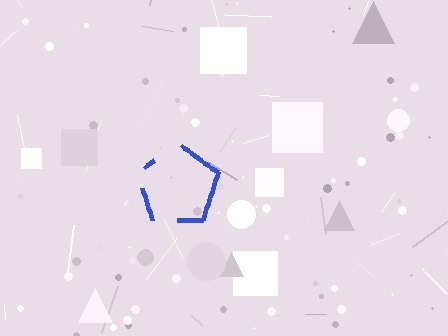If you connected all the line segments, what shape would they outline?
They would outline a pentagon.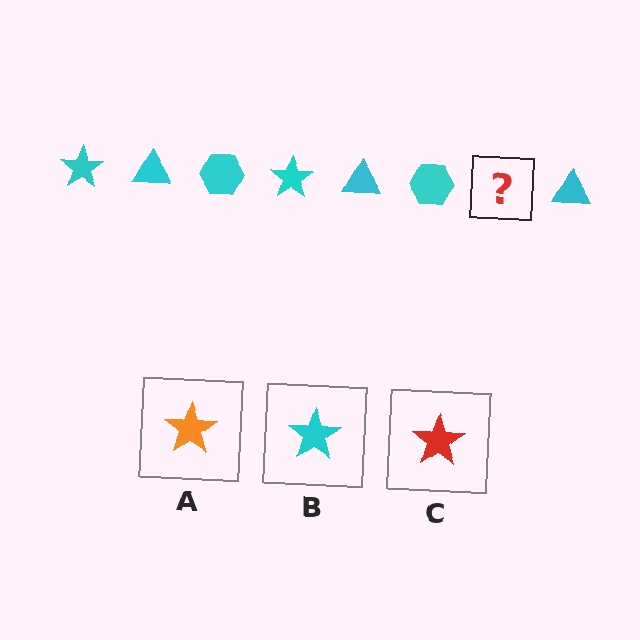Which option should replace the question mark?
Option B.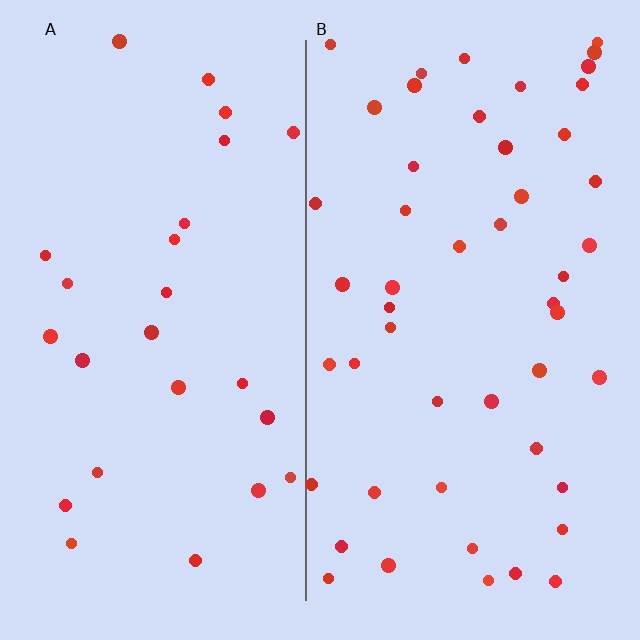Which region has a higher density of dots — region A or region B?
B (the right).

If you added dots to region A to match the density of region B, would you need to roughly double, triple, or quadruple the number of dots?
Approximately double.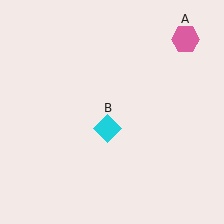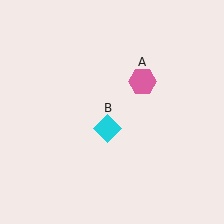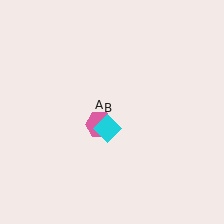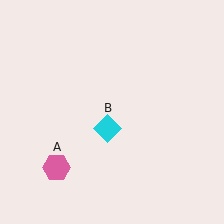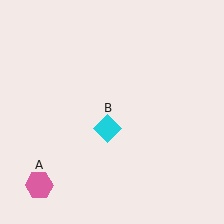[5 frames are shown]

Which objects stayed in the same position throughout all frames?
Cyan diamond (object B) remained stationary.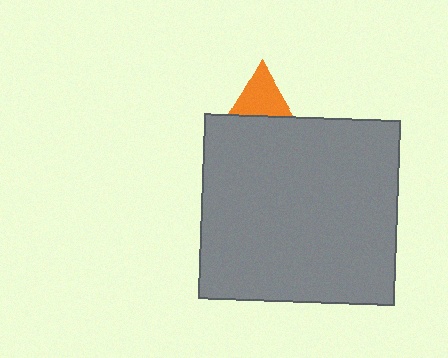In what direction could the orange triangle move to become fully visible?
The orange triangle could move up. That would shift it out from behind the gray rectangle entirely.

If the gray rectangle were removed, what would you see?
You would see the complete orange triangle.